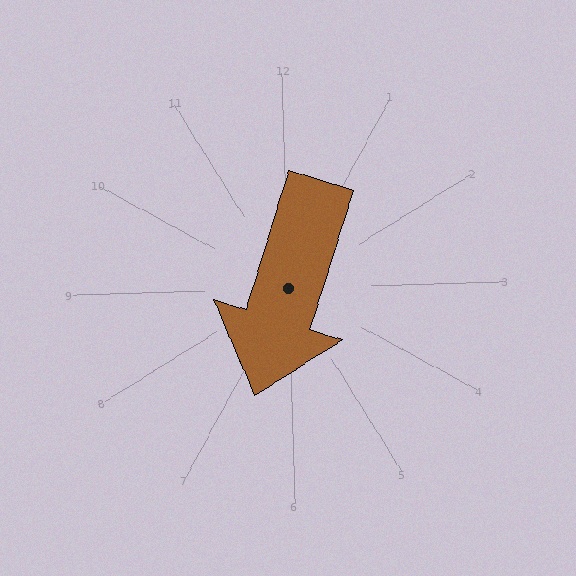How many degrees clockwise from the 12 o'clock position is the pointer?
Approximately 199 degrees.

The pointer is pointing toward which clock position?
Roughly 7 o'clock.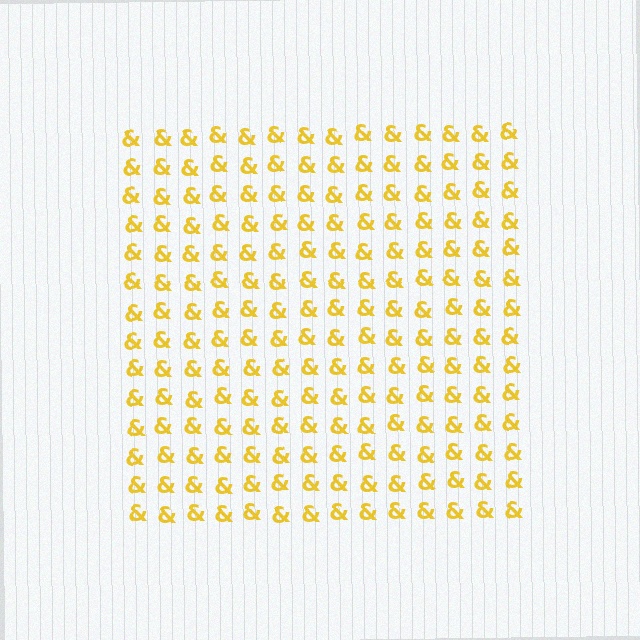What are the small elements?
The small elements are ampersands.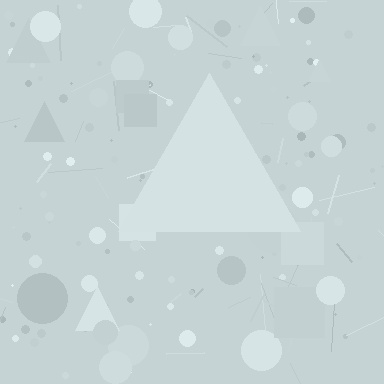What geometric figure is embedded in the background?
A triangle is embedded in the background.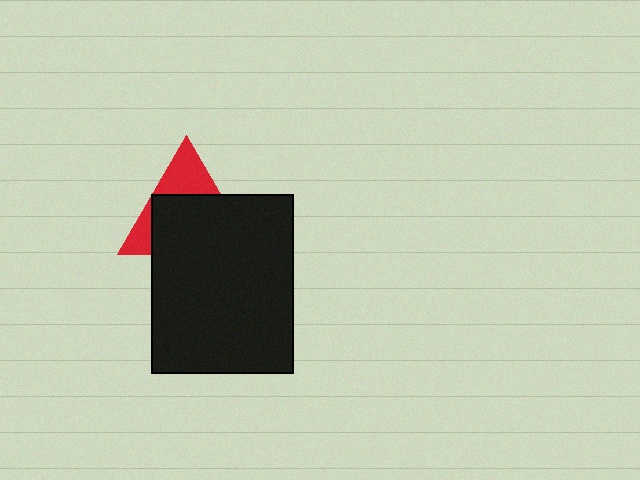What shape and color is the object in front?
The object in front is a black rectangle.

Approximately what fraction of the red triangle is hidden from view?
Roughly 64% of the red triangle is hidden behind the black rectangle.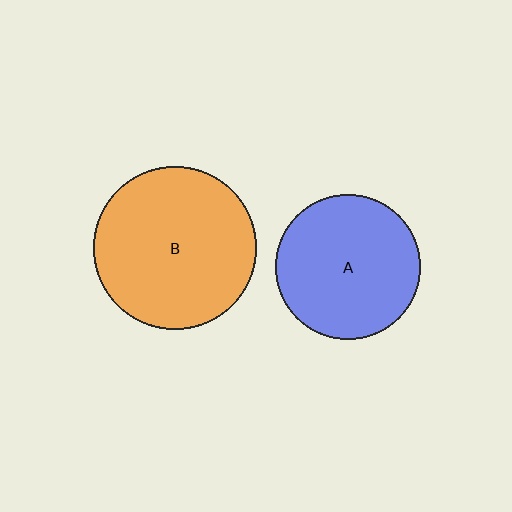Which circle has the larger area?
Circle B (orange).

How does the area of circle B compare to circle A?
Approximately 1.3 times.